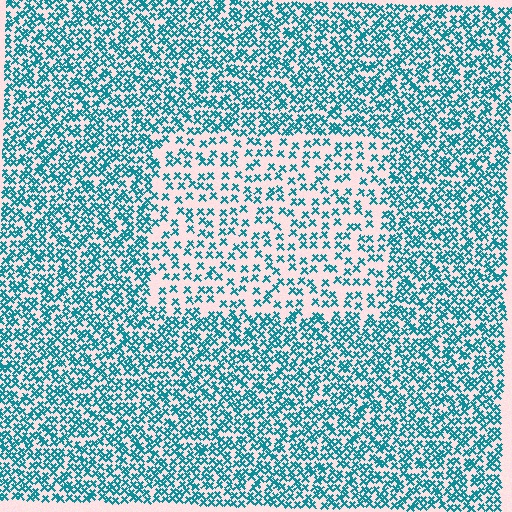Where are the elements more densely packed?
The elements are more densely packed outside the rectangle boundary.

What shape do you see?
I see a rectangle.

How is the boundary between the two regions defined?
The boundary is defined by a change in element density (approximately 2.1x ratio). All elements are the same color, size, and shape.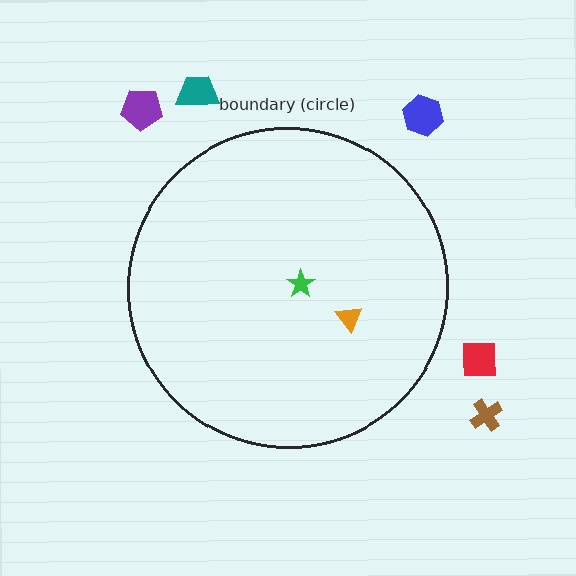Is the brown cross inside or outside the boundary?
Outside.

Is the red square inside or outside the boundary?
Outside.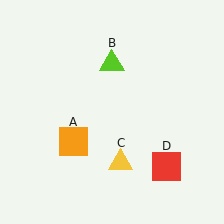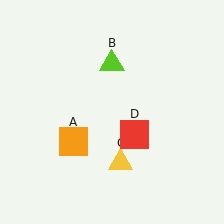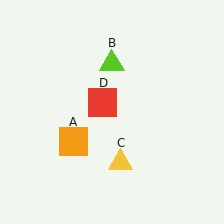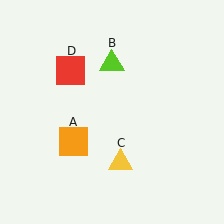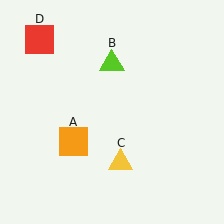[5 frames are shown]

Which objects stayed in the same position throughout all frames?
Orange square (object A) and lime triangle (object B) and yellow triangle (object C) remained stationary.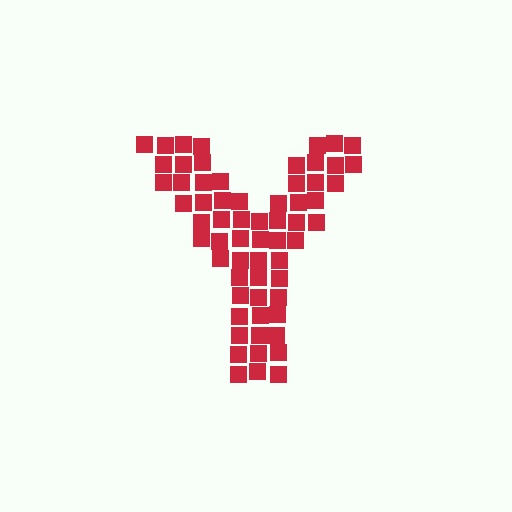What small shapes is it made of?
It is made of small squares.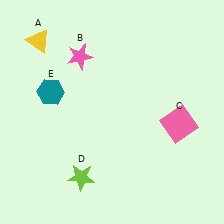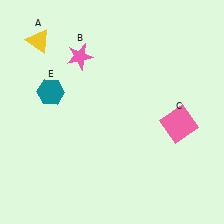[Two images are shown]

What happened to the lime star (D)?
The lime star (D) was removed in Image 2. It was in the bottom-left area of Image 1.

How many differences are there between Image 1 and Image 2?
There is 1 difference between the two images.